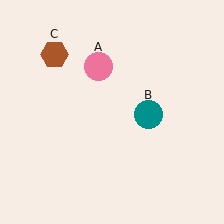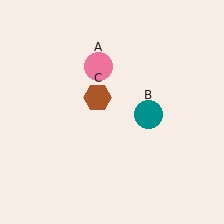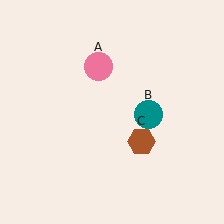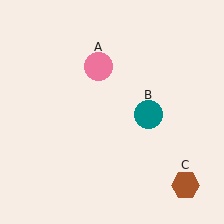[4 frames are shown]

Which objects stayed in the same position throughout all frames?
Pink circle (object A) and teal circle (object B) remained stationary.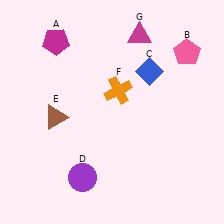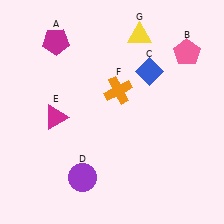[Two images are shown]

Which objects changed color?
E changed from brown to magenta. G changed from magenta to yellow.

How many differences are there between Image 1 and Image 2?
There are 2 differences between the two images.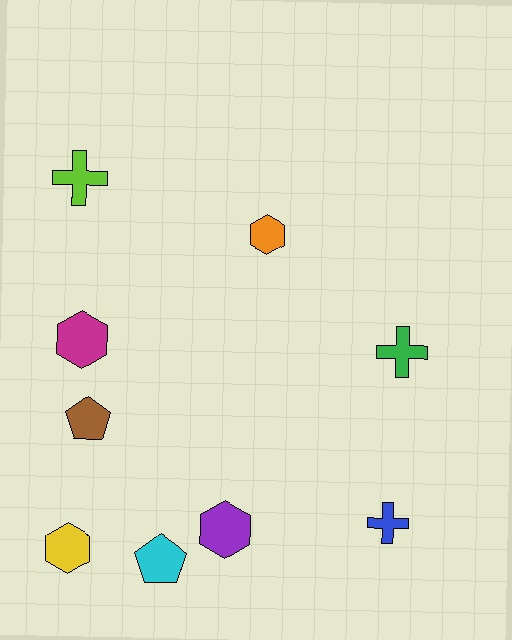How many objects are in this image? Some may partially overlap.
There are 9 objects.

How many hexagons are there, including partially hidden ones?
There are 4 hexagons.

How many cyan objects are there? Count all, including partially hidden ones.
There is 1 cyan object.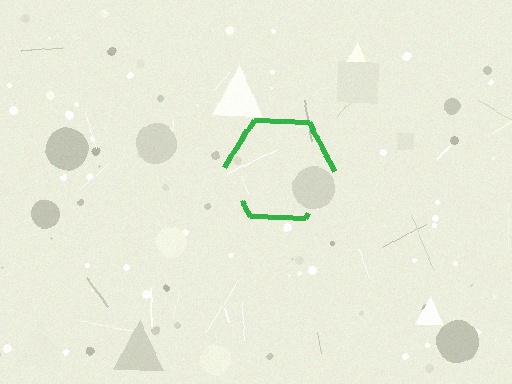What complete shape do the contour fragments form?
The contour fragments form a hexagon.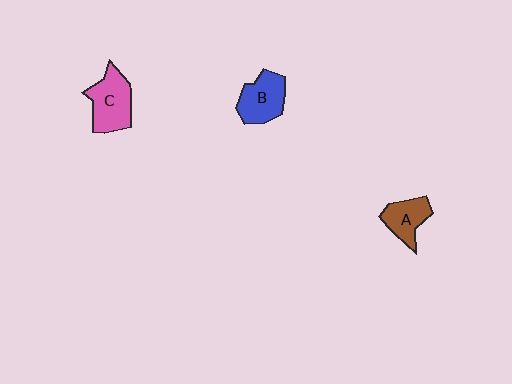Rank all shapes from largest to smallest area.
From largest to smallest: C (pink), B (blue), A (brown).